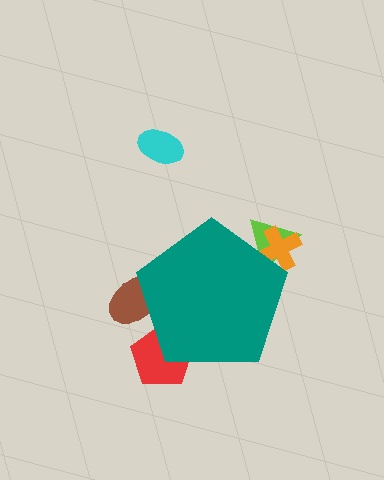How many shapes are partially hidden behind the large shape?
4 shapes are partially hidden.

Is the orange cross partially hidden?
Yes, the orange cross is partially hidden behind the teal pentagon.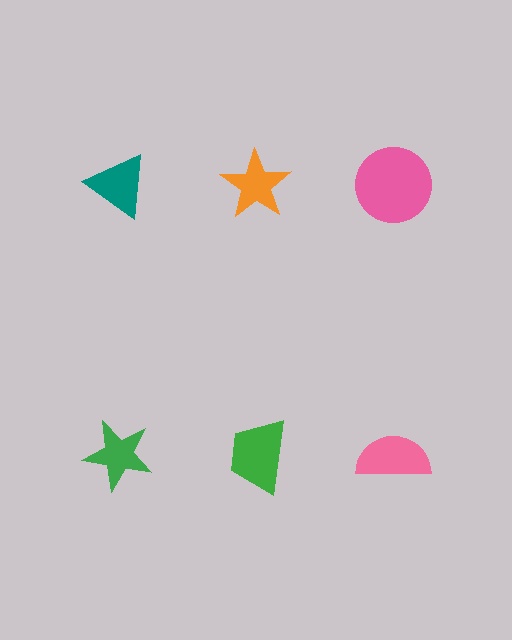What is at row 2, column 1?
A green star.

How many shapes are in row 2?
3 shapes.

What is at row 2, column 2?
A green trapezoid.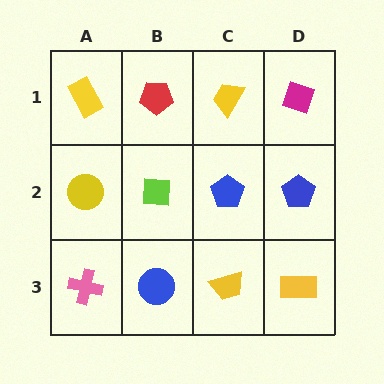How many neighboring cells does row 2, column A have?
3.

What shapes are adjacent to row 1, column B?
A lime square (row 2, column B), a yellow rectangle (row 1, column A), a yellow trapezoid (row 1, column C).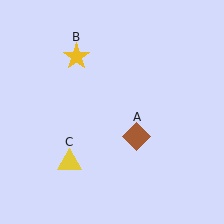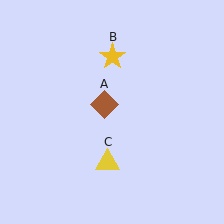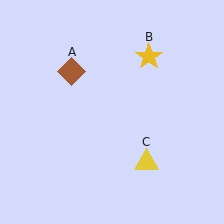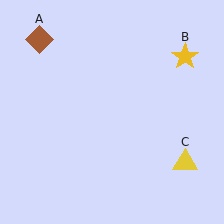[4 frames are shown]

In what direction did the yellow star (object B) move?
The yellow star (object B) moved right.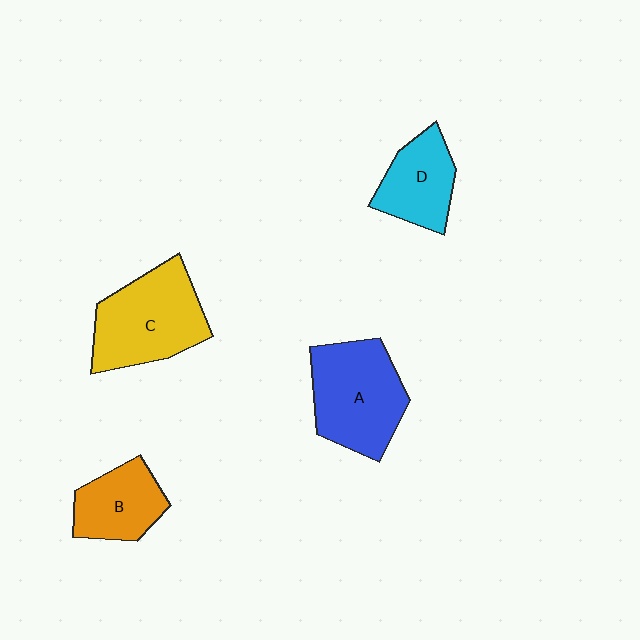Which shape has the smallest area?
Shape B (orange).